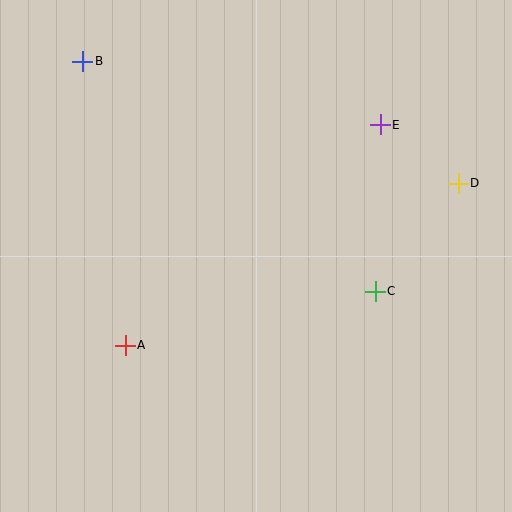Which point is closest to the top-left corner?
Point B is closest to the top-left corner.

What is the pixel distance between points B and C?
The distance between B and C is 372 pixels.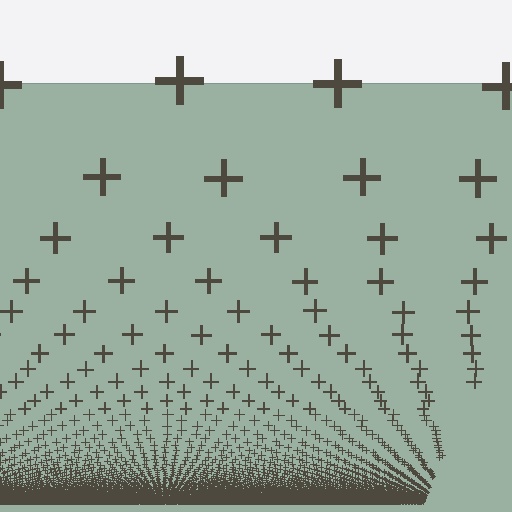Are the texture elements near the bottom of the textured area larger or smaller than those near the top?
Smaller. The gradient is inverted — elements near the bottom are smaller and denser.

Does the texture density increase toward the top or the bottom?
Density increases toward the bottom.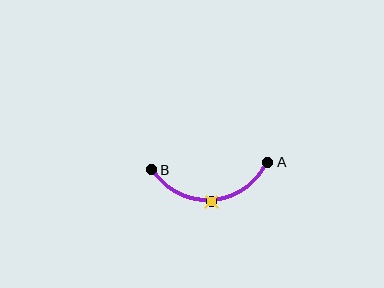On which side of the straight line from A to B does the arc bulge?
The arc bulges below the straight line connecting A and B.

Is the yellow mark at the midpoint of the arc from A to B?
Yes. The yellow mark lies on the arc at equal arc-length from both A and B — it is the arc midpoint.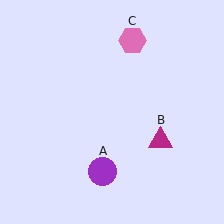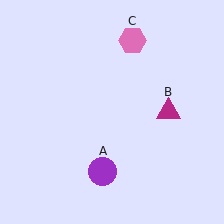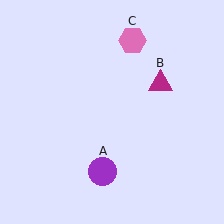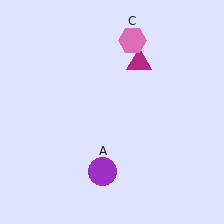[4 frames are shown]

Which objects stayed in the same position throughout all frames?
Purple circle (object A) and pink hexagon (object C) remained stationary.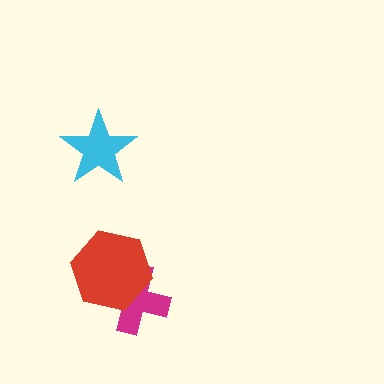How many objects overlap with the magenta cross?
1 object overlaps with the magenta cross.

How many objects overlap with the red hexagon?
1 object overlaps with the red hexagon.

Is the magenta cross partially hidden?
Yes, it is partially covered by another shape.